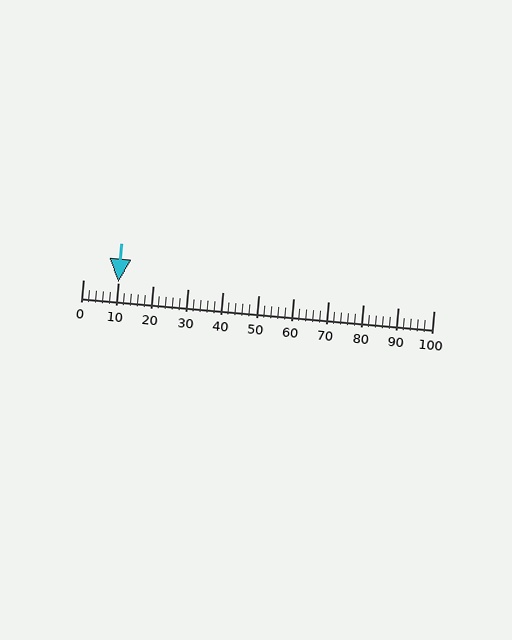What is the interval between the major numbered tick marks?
The major tick marks are spaced 10 units apart.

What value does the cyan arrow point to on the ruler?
The cyan arrow points to approximately 10.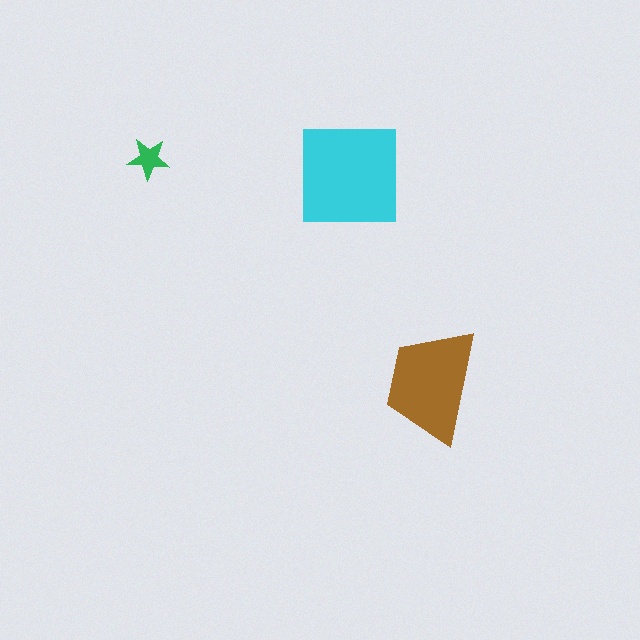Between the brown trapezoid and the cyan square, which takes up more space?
The cyan square.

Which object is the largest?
The cyan square.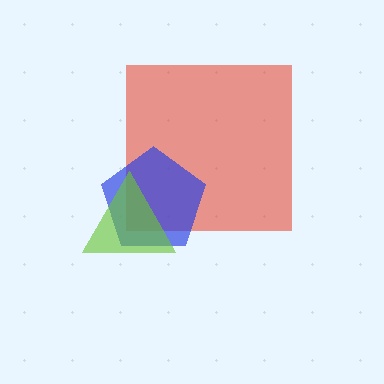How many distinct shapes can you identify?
There are 3 distinct shapes: a red square, a blue pentagon, a lime triangle.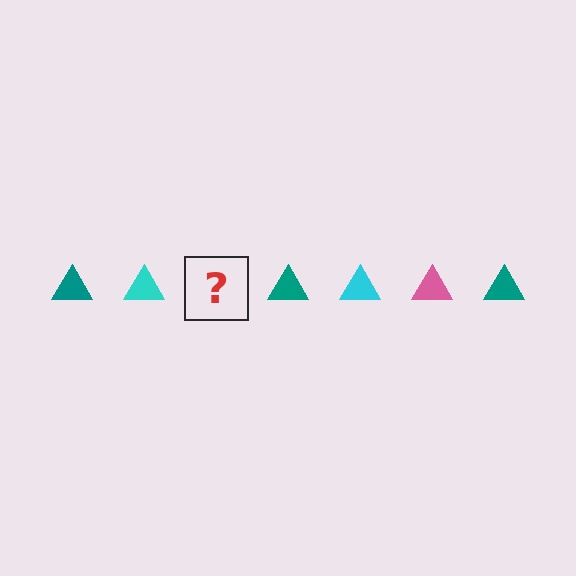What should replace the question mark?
The question mark should be replaced with a pink triangle.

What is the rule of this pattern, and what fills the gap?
The rule is that the pattern cycles through teal, cyan, pink triangles. The gap should be filled with a pink triangle.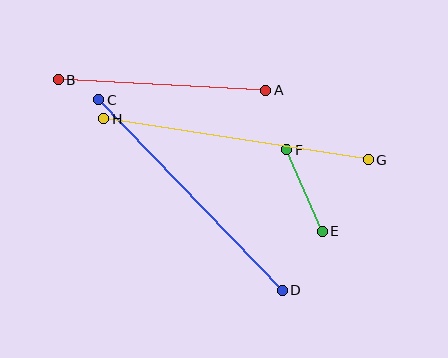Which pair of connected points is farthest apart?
Points G and H are farthest apart.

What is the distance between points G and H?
The distance is approximately 268 pixels.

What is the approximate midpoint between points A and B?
The midpoint is at approximately (162, 85) pixels.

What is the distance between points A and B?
The distance is approximately 208 pixels.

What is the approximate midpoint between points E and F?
The midpoint is at approximately (304, 190) pixels.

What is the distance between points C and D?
The distance is approximately 264 pixels.